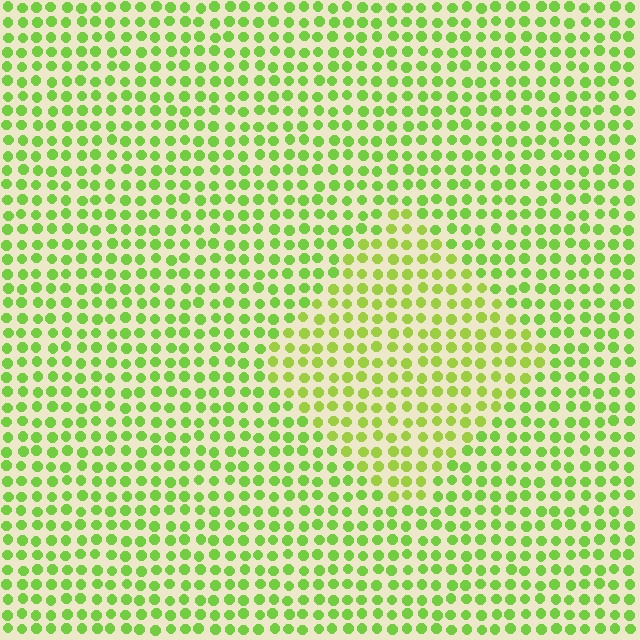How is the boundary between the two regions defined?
The boundary is defined purely by a slight shift in hue (about 18 degrees). Spacing, size, and orientation are identical on both sides.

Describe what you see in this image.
The image is filled with small lime elements in a uniform arrangement. A diamond-shaped region is visible where the elements are tinted to a slightly different hue, forming a subtle color boundary.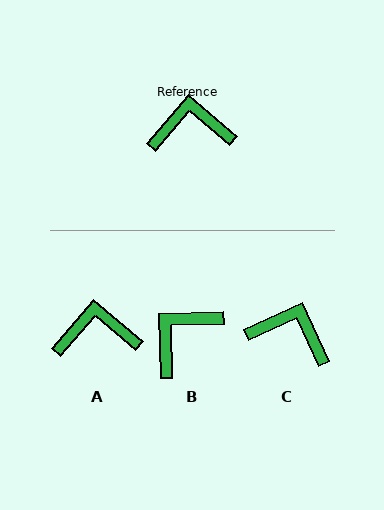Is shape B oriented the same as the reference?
No, it is off by about 42 degrees.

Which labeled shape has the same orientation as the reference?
A.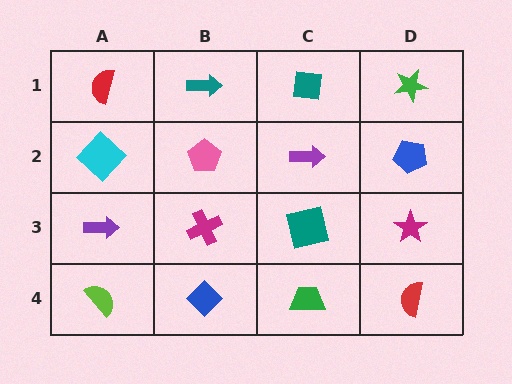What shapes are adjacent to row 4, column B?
A magenta cross (row 3, column B), a lime semicircle (row 4, column A), a green trapezoid (row 4, column C).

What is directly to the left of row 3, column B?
A purple arrow.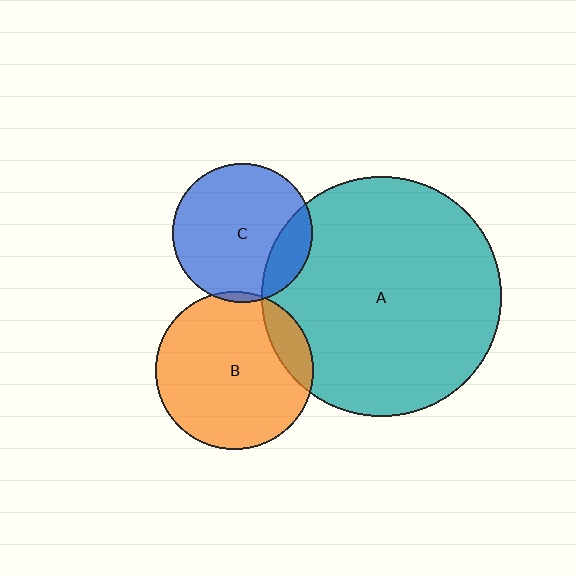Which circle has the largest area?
Circle A (teal).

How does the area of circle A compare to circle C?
Approximately 3.0 times.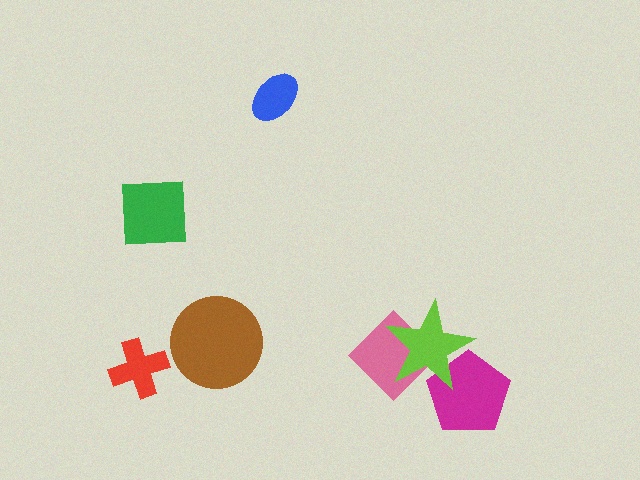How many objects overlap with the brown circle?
0 objects overlap with the brown circle.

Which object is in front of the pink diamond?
The lime star is in front of the pink diamond.